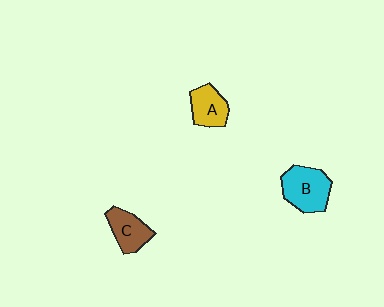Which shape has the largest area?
Shape B (cyan).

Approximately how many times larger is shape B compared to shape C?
Approximately 1.4 times.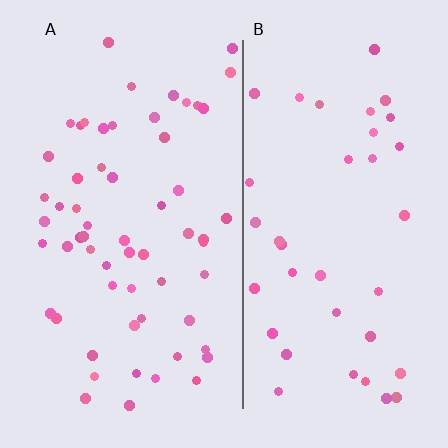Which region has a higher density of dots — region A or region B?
A (the left).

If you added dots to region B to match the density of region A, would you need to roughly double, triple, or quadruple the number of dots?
Approximately double.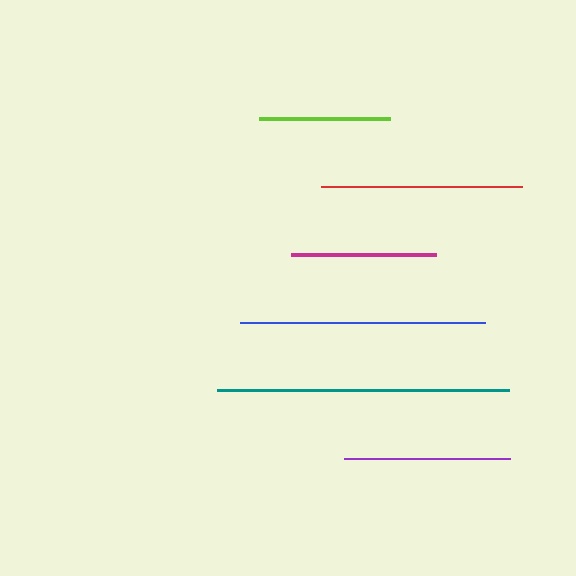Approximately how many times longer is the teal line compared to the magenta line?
The teal line is approximately 2.0 times the length of the magenta line.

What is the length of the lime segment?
The lime segment is approximately 131 pixels long.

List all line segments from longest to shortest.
From longest to shortest: teal, blue, red, purple, magenta, lime.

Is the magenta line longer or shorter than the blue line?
The blue line is longer than the magenta line.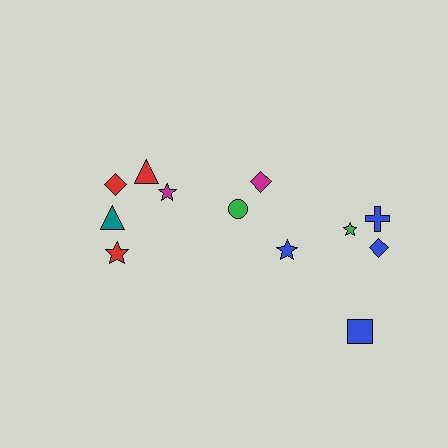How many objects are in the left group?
There are 5 objects.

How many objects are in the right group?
There are 7 objects.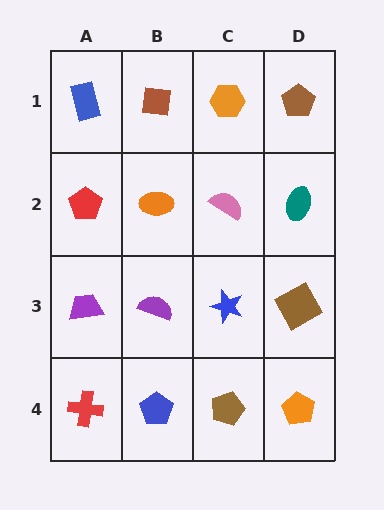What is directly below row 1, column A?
A red pentagon.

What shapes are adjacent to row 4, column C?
A blue star (row 3, column C), a blue pentagon (row 4, column B), an orange pentagon (row 4, column D).